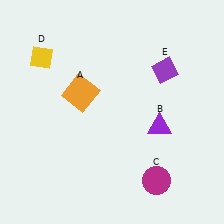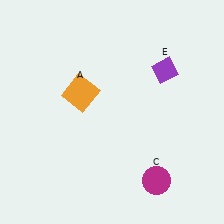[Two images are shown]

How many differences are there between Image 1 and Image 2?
There are 2 differences between the two images.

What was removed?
The yellow diamond (D), the purple triangle (B) were removed in Image 2.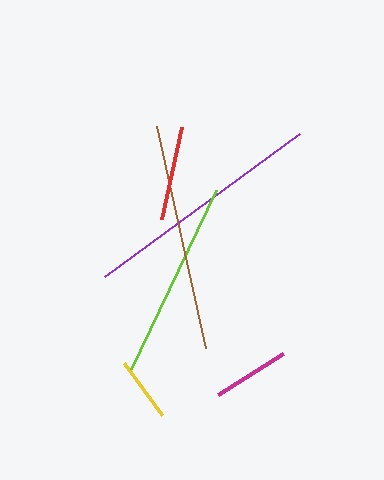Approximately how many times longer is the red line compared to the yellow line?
The red line is approximately 1.4 times the length of the yellow line.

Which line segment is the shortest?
The yellow line is the shortest at approximately 65 pixels.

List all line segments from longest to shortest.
From longest to shortest: purple, brown, lime, red, magenta, yellow.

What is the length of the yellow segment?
The yellow segment is approximately 65 pixels long.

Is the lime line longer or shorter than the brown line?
The brown line is longer than the lime line.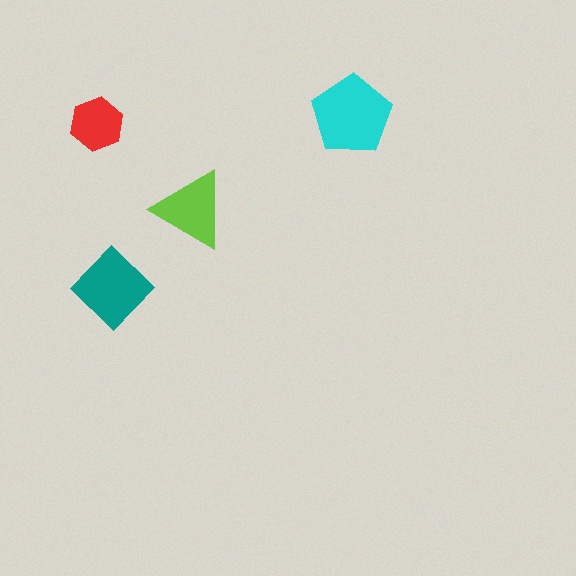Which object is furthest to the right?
The cyan pentagon is rightmost.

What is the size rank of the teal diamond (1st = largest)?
2nd.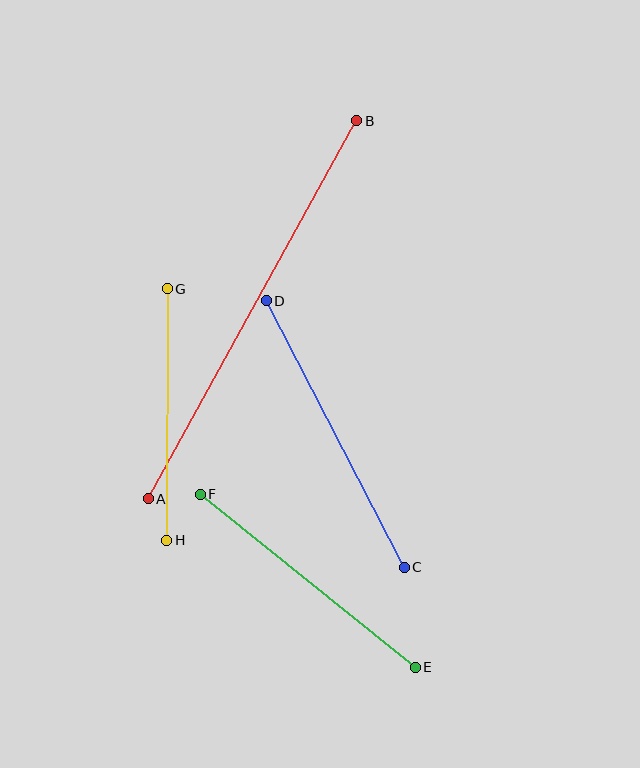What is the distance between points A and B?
The distance is approximately 432 pixels.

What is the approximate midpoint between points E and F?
The midpoint is at approximately (308, 581) pixels.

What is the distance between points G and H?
The distance is approximately 251 pixels.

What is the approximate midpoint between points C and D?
The midpoint is at approximately (335, 434) pixels.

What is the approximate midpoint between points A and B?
The midpoint is at approximately (252, 310) pixels.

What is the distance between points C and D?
The distance is approximately 300 pixels.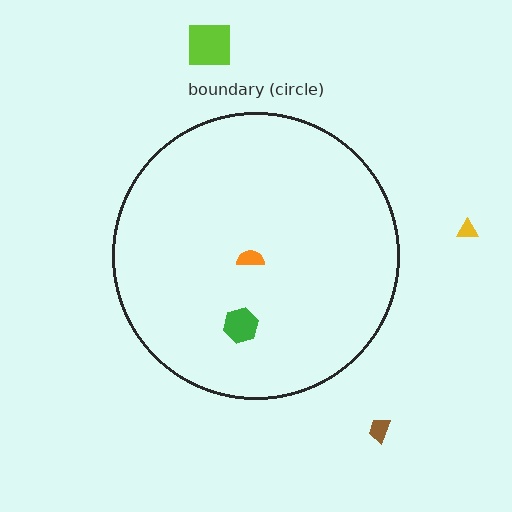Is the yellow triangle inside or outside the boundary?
Outside.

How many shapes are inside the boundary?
2 inside, 3 outside.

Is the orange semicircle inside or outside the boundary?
Inside.